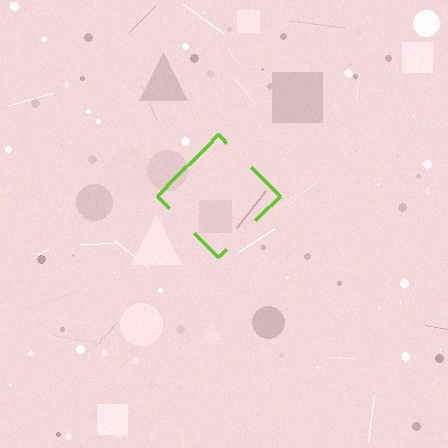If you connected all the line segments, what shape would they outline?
They would outline a diamond.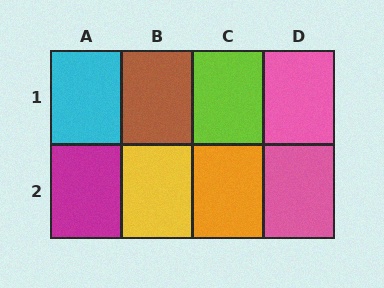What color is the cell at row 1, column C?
Lime.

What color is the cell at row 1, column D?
Pink.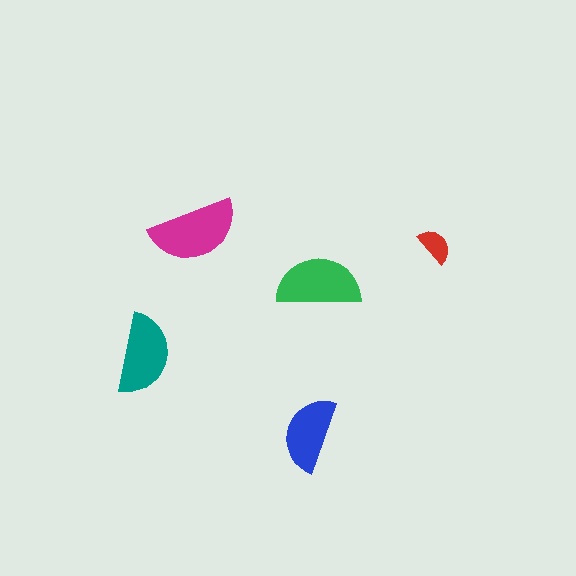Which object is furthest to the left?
The teal semicircle is leftmost.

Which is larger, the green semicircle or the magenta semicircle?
The magenta one.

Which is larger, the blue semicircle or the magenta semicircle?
The magenta one.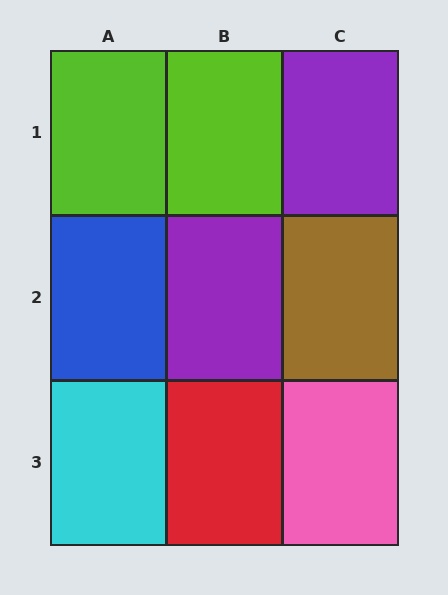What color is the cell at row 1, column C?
Purple.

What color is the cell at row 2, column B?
Purple.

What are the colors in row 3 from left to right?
Cyan, red, pink.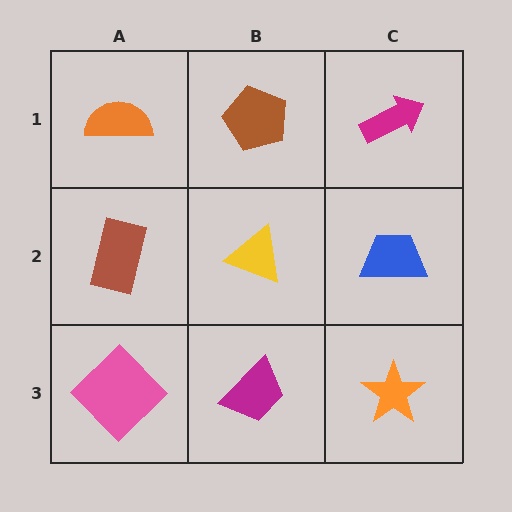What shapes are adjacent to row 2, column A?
An orange semicircle (row 1, column A), a pink diamond (row 3, column A), a yellow triangle (row 2, column B).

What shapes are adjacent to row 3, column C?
A blue trapezoid (row 2, column C), a magenta trapezoid (row 3, column B).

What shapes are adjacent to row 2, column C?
A magenta arrow (row 1, column C), an orange star (row 3, column C), a yellow triangle (row 2, column B).